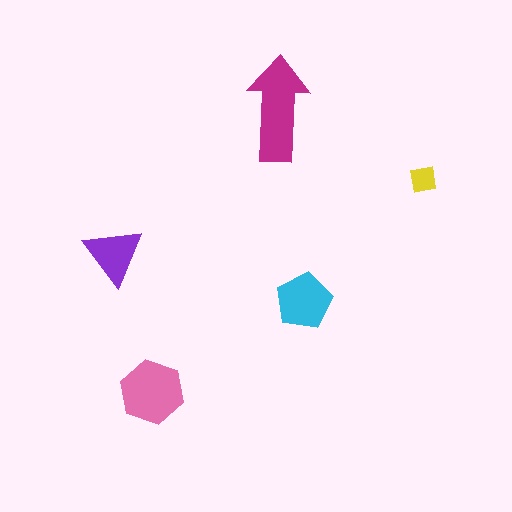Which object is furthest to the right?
The yellow square is rightmost.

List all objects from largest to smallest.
The magenta arrow, the pink hexagon, the cyan pentagon, the purple triangle, the yellow square.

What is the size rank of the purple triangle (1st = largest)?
4th.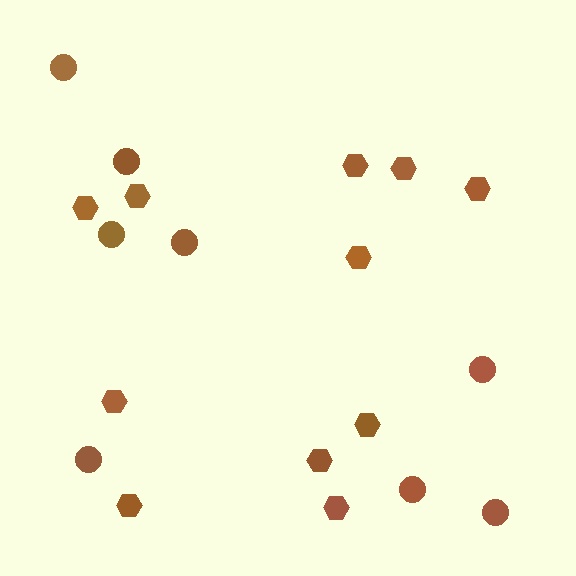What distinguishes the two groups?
There are 2 groups: one group of hexagons (11) and one group of circles (8).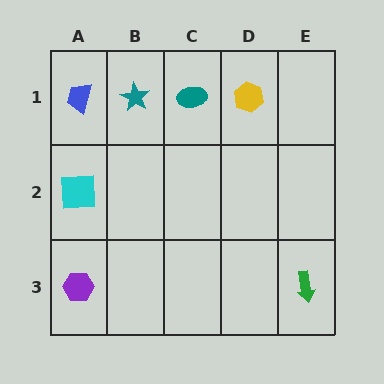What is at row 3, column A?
A purple hexagon.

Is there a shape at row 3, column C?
No, that cell is empty.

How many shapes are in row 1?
4 shapes.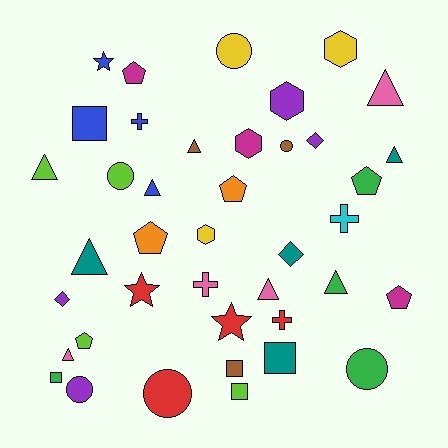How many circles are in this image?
There are 6 circles.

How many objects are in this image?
There are 40 objects.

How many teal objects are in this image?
There are 4 teal objects.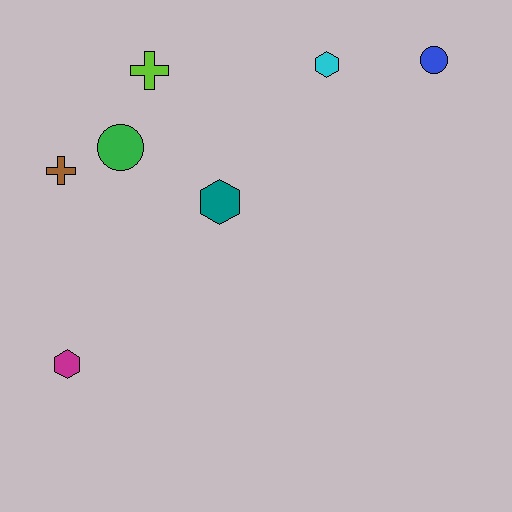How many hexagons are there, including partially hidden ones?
There are 3 hexagons.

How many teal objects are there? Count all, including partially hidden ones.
There is 1 teal object.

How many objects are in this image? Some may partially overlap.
There are 7 objects.